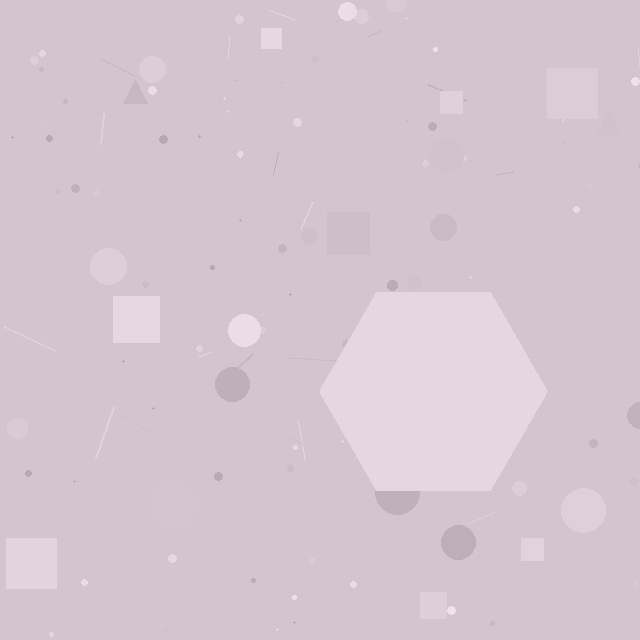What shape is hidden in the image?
A hexagon is hidden in the image.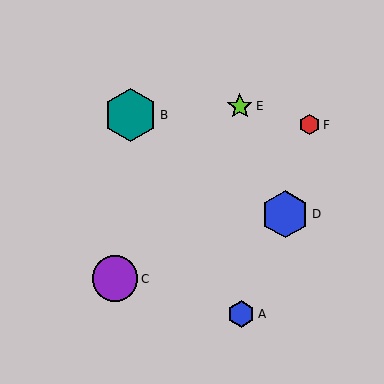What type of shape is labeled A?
Shape A is a blue hexagon.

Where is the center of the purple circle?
The center of the purple circle is at (115, 279).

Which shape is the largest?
The teal hexagon (labeled B) is the largest.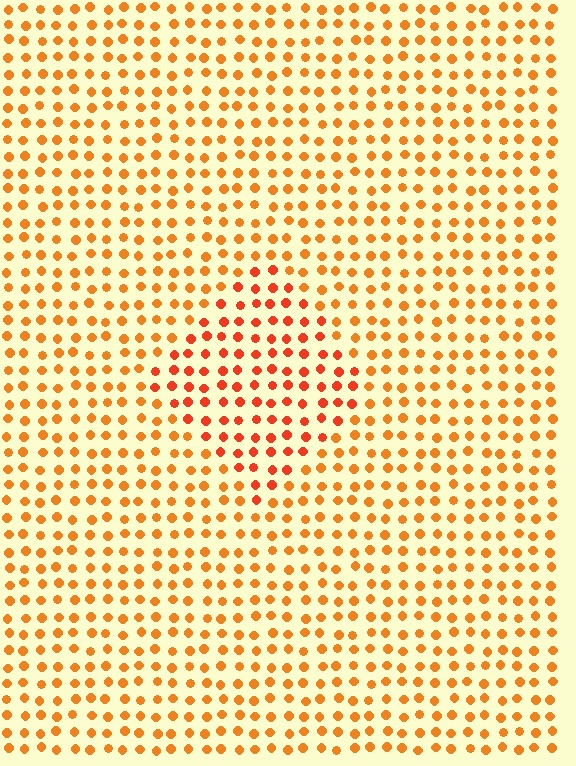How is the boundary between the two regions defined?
The boundary is defined purely by a slight shift in hue (about 21 degrees). Spacing, size, and orientation are identical on both sides.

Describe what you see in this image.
The image is filled with small orange elements in a uniform arrangement. A diamond-shaped region is visible where the elements are tinted to a slightly different hue, forming a subtle color boundary.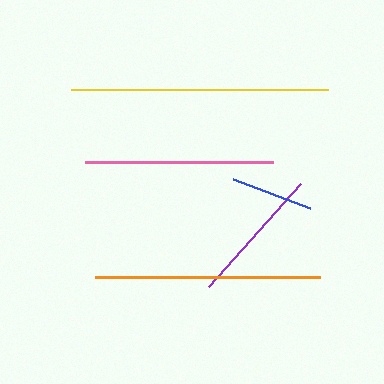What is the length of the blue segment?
The blue segment is approximately 83 pixels long.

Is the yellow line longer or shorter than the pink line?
The yellow line is longer than the pink line.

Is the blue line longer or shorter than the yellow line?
The yellow line is longer than the blue line.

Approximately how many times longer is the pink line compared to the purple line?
The pink line is approximately 1.4 times the length of the purple line.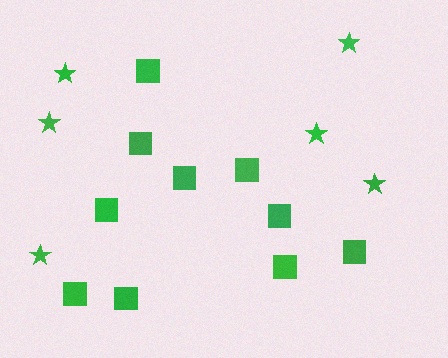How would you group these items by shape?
There are 2 groups: one group of stars (6) and one group of squares (10).